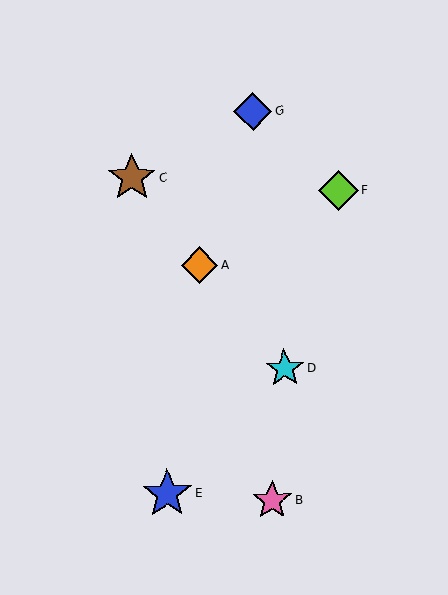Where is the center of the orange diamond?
The center of the orange diamond is at (199, 265).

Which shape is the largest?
The blue star (labeled E) is the largest.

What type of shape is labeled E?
Shape E is a blue star.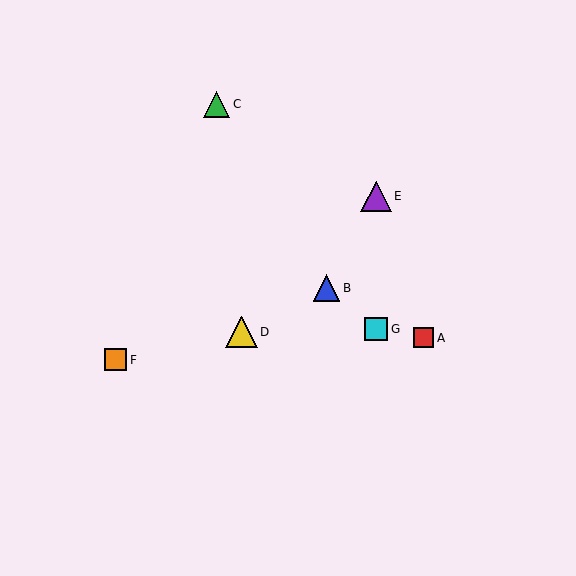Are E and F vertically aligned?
No, E is at x≈376 and F is at x≈115.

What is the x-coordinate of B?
Object B is at x≈327.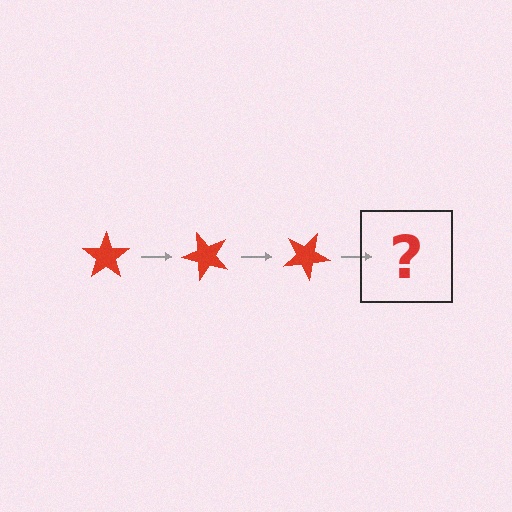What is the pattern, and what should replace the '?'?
The pattern is that the star rotates 50 degrees each step. The '?' should be a red star rotated 150 degrees.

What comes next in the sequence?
The next element should be a red star rotated 150 degrees.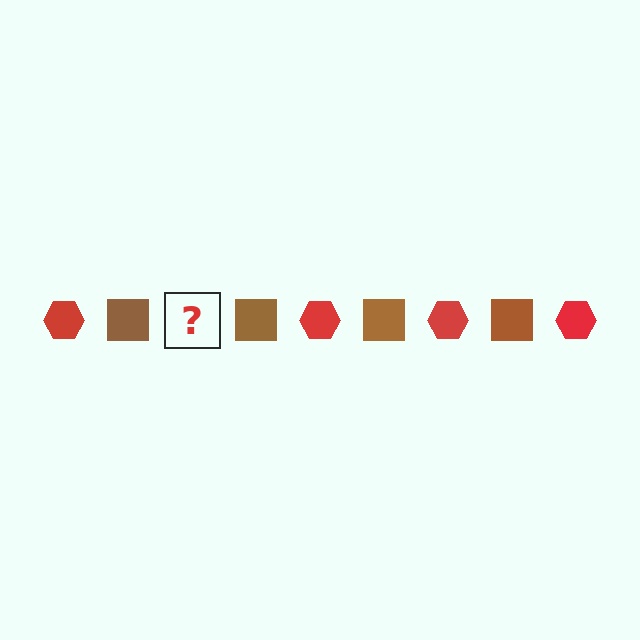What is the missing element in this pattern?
The missing element is a red hexagon.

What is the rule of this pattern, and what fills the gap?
The rule is that the pattern alternates between red hexagon and brown square. The gap should be filled with a red hexagon.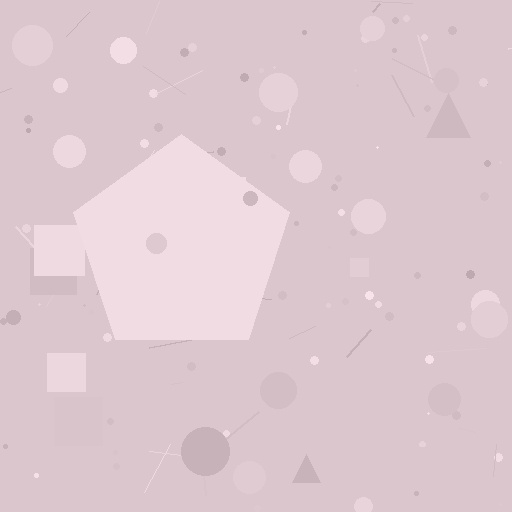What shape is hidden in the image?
A pentagon is hidden in the image.